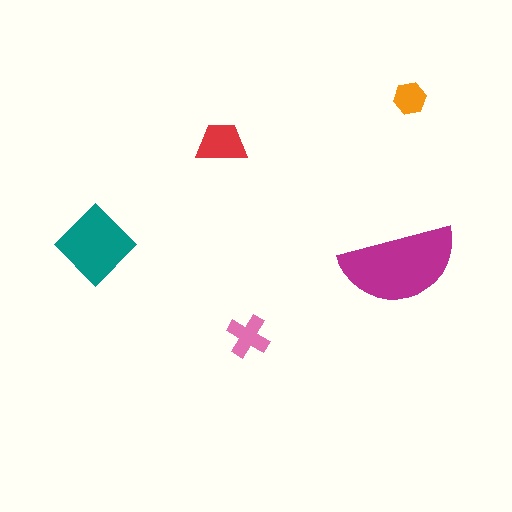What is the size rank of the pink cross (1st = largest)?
4th.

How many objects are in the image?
There are 5 objects in the image.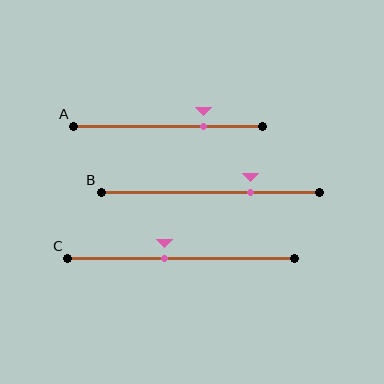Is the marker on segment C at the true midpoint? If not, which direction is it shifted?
No, the marker on segment C is shifted to the left by about 7% of the segment length.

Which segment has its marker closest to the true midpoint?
Segment C has its marker closest to the true midpoint.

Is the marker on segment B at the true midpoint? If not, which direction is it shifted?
No, the marker on segment B is shifted to the right by about 19% of the segment length.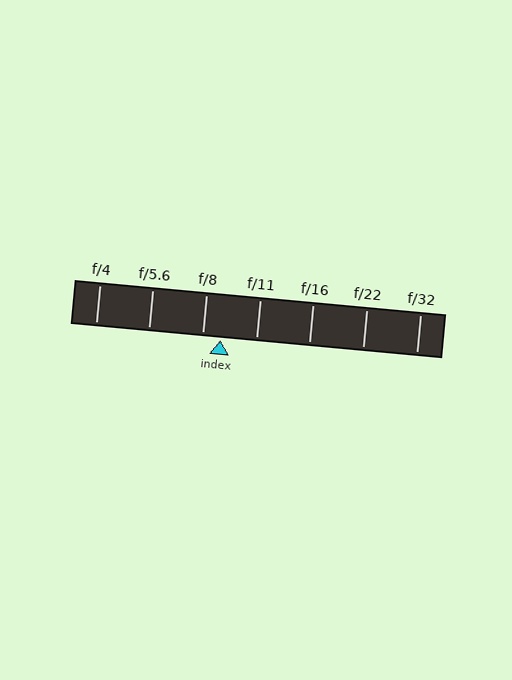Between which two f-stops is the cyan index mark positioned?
The index mark is between f/8 and f/11.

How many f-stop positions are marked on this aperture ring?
There are 7 f-stop positions marked.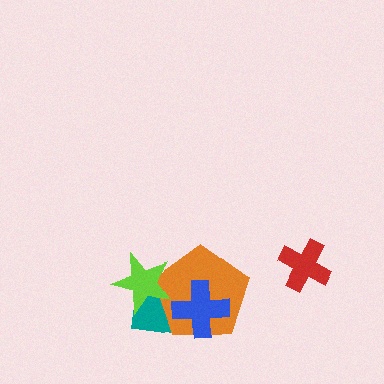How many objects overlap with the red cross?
0 objects overlap with the red cross.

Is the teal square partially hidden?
Yes, it is partially covered by another shape.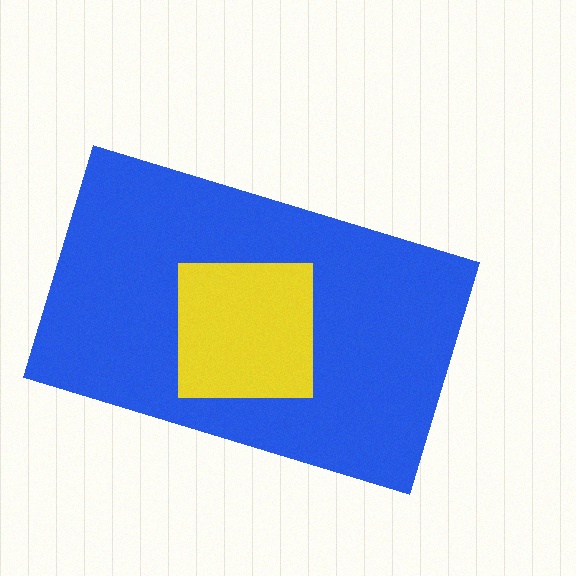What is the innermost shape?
The yellow square.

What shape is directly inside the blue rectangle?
The yellow square.